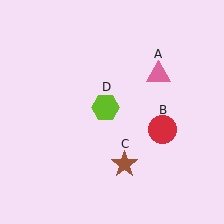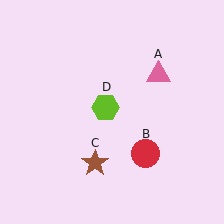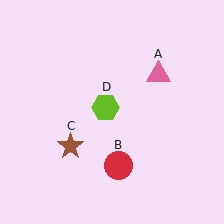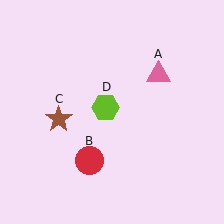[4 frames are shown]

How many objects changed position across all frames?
2 objects changed position: red circle (object B), brown star (object C).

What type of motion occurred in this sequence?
The red circle (object B), brown star (object C) rotated clockwise around the center of the scene.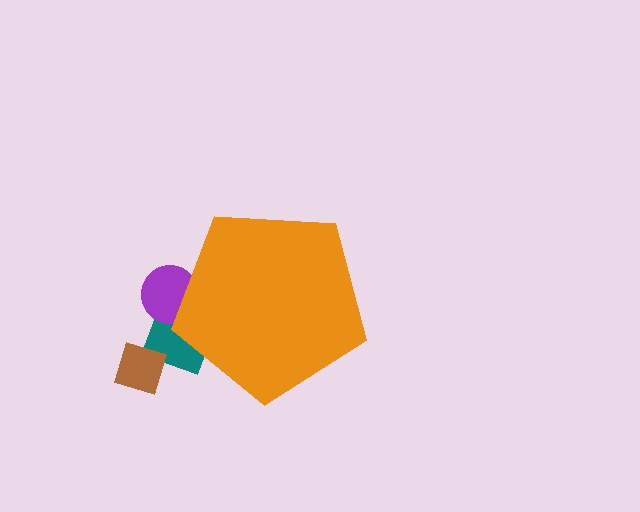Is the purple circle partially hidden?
Yes, the purple circle is partially hidden behind the orange pentagon.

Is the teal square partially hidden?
Yes, the teal square is partially hidden behind the orange pentagon.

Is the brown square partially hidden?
No, the brown square is fully visible.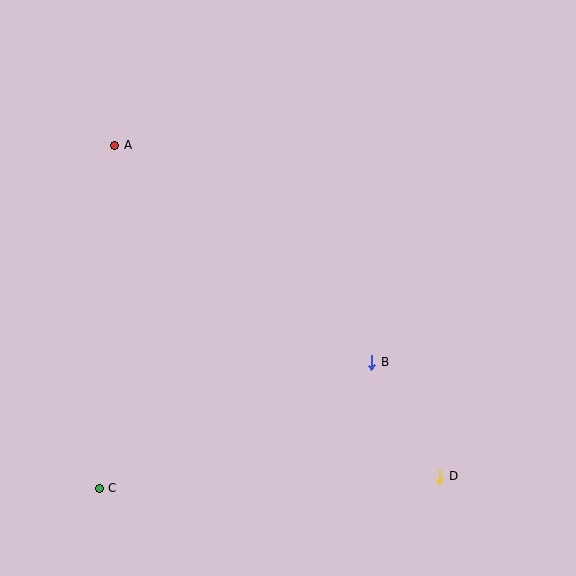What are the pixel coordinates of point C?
Point C is at (99, 488).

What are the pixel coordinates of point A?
Point A is at (115, 145).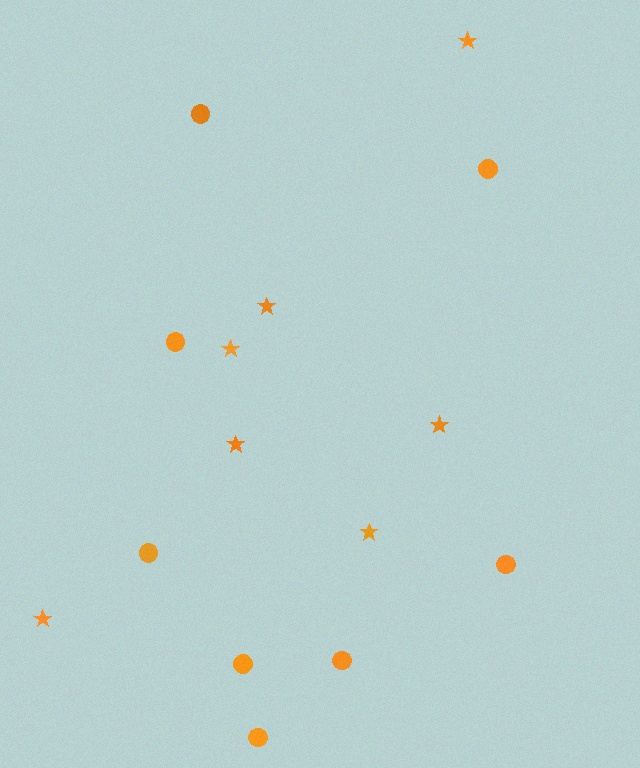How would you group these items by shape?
There are 2 groups: one group of circles (8) and one group of stars (7).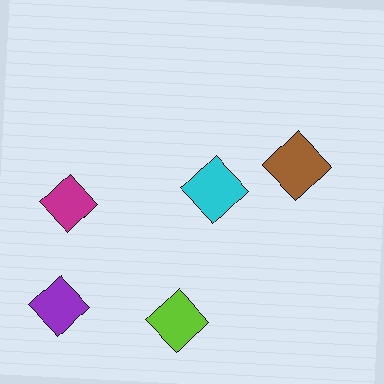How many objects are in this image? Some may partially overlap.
There are 5 objects.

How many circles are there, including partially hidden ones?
There are no circles.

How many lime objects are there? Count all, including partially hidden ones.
There is 1 lime object.